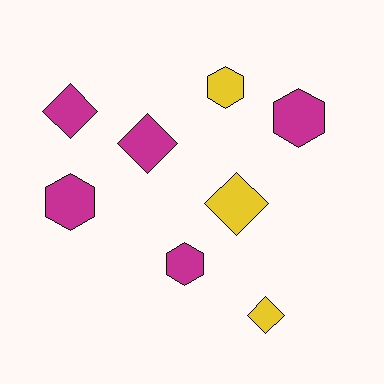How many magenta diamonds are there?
There are 2 magenta diamonds.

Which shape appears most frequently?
Diamond, with 4 objects.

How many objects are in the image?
There are 8 objects.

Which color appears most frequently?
Magenta, with 5 objects.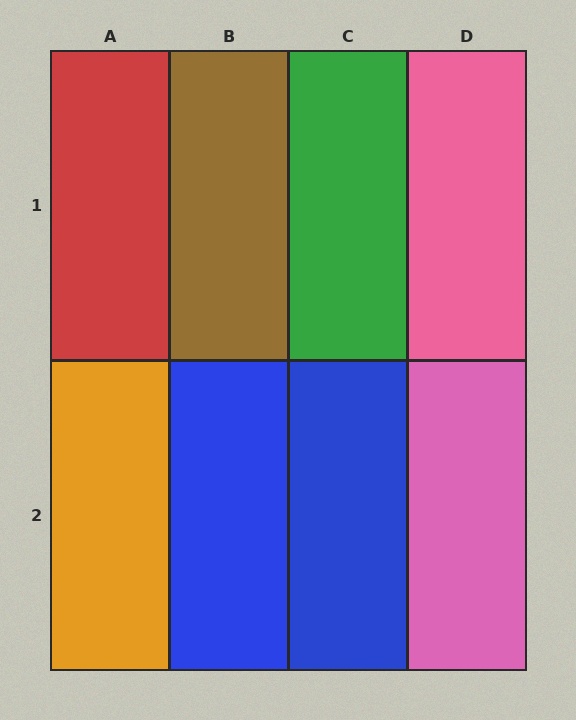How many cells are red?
1 cell is red.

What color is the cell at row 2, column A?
Orange.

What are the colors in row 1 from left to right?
Red, brown, green, pink.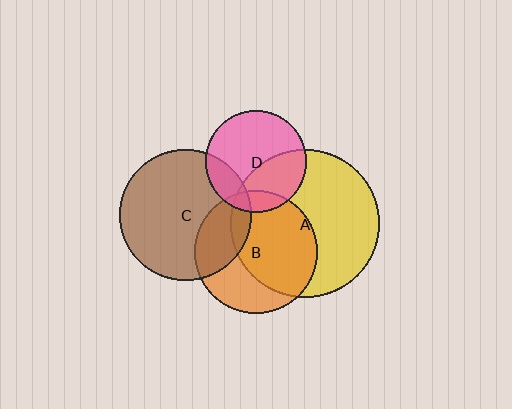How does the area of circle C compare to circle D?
Approximately 1.7 times.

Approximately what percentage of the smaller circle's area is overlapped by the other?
Approximately 25%.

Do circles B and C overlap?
Yes.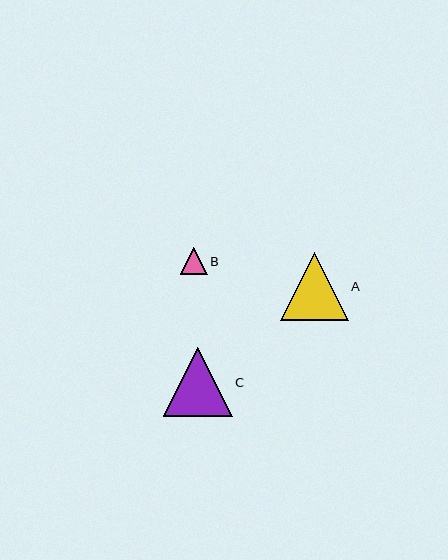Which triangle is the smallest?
Triangle B is the smallest with a size of approximately 27 pixels.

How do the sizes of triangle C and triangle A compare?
Triangle C and triangle A are approximately the same size.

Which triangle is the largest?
Triangle C is the largest with a size of approximately 69 pixels.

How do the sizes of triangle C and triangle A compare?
Triangle C and triangle A are approximately the same size.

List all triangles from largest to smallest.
From largest to smallest: C, A, B.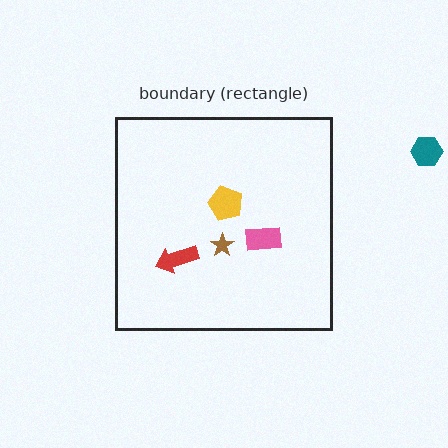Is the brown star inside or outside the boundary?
Inside.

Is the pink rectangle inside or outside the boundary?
Inside.